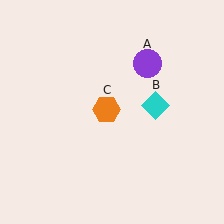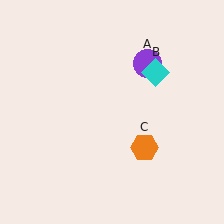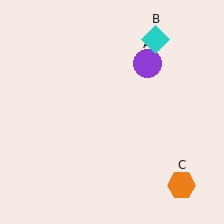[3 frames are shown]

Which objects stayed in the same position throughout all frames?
Purple circle (object A) remained stationary.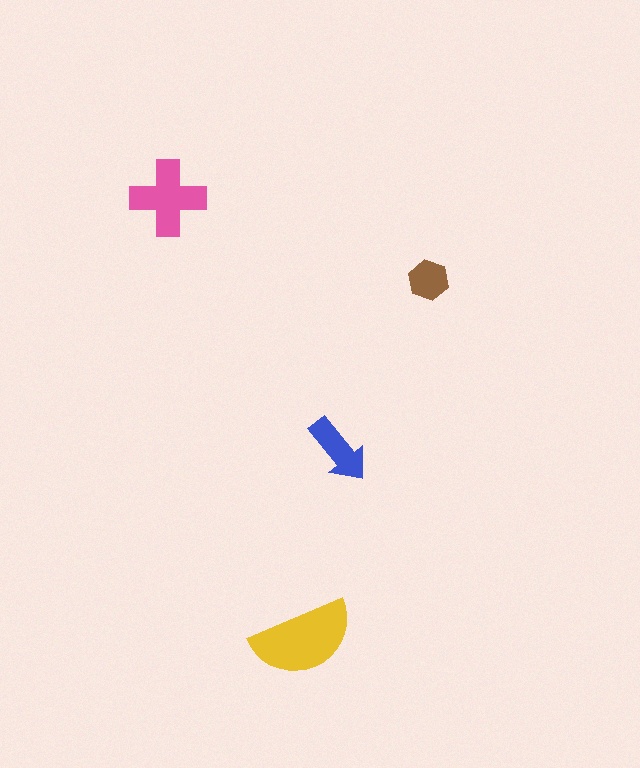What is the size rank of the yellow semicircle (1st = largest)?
1st.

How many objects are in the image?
There are 4 objects in the image.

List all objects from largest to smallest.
The yellow semicircle, the pink cross, the blue arrow, the brown hexagon.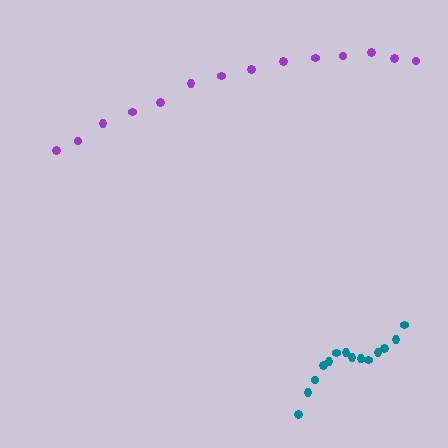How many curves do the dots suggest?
There are 2 distinct paths.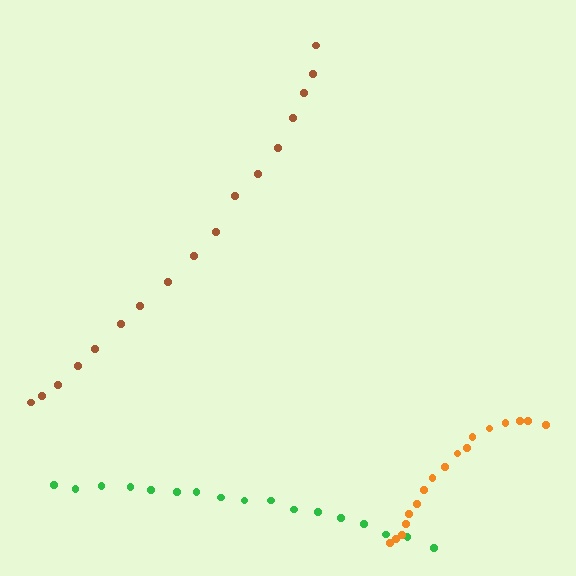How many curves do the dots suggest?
There are 3 distinct paths.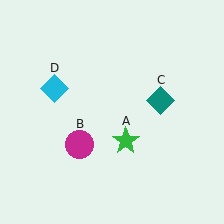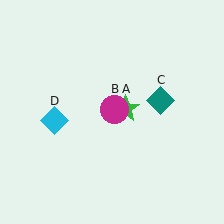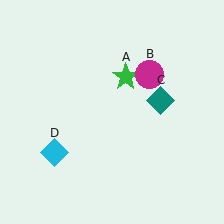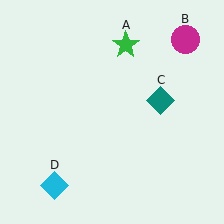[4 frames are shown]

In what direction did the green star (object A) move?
The green star (object A) moved up.